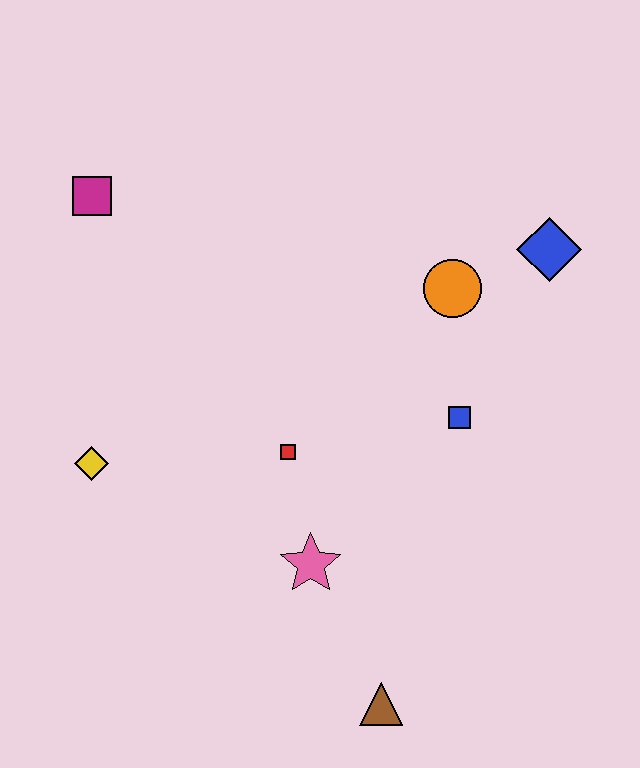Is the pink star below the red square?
Yes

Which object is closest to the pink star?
The red square is closest to the pink star.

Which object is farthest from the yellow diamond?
The blue diamond is farthest from the yellow diamond.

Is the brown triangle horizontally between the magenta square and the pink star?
No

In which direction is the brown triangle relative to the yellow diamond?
The brown triangle is to the right of the yellow diamond.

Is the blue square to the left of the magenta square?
No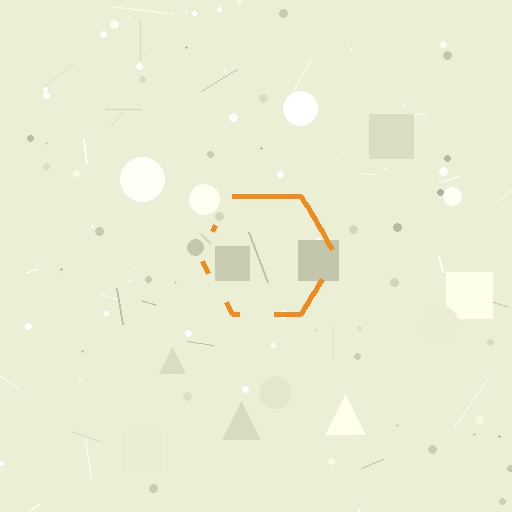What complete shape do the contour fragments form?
The contour fragments form a hexagon.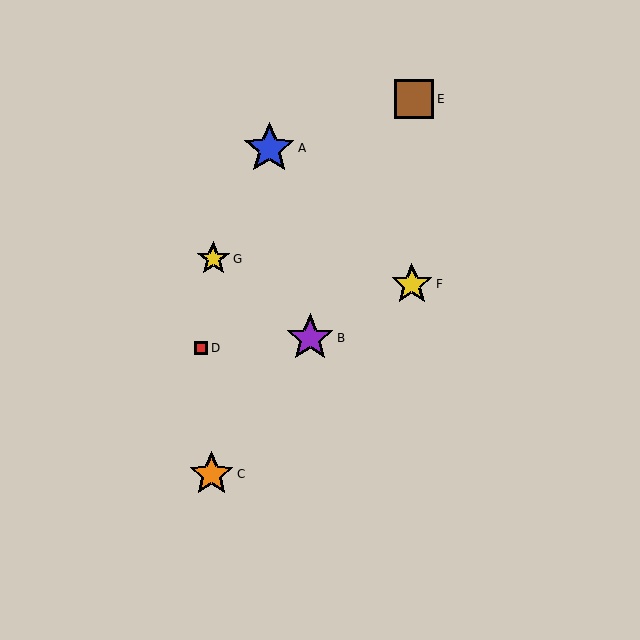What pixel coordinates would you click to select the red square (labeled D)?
Click at (201, 348) to select the red square D.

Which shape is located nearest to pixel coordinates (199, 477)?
The orange star (labeled C) at (211, 474) is nearest to that location.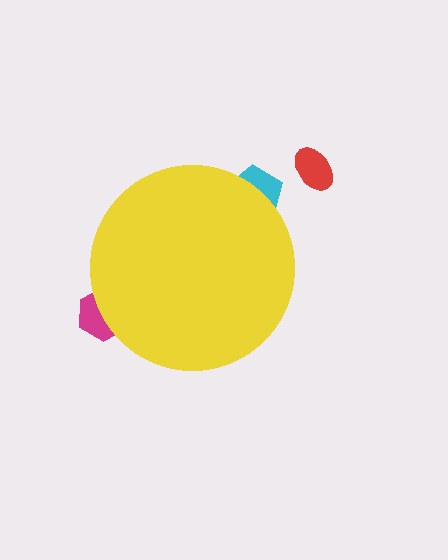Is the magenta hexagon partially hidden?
Yes, the magenta hexagon is partially hidden behind the yellow circle.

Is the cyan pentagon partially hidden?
Yes, the cyan pentagon is partially hidden behind the yellow circle.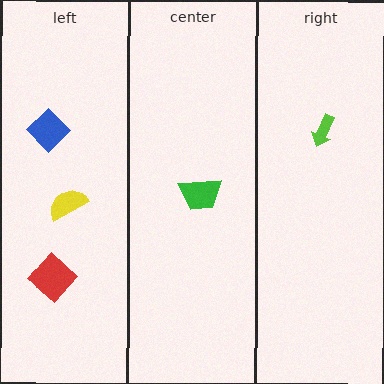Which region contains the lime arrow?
The right region.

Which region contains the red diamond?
The left region.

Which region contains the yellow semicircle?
The left region.